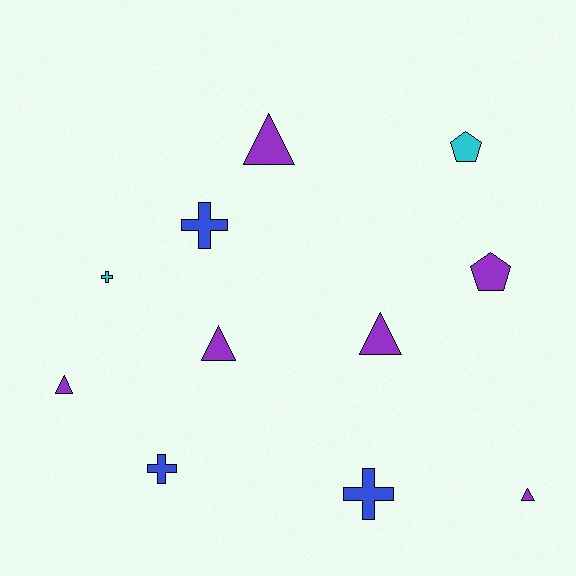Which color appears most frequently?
Purple, with 6 objects.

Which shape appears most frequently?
Triangle, with 5 objects.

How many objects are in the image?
There are 11 objects.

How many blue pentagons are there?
There are no blue pentagons.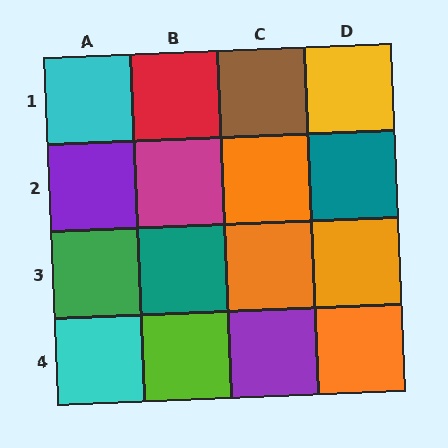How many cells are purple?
2 cells are purple.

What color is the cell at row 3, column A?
Green.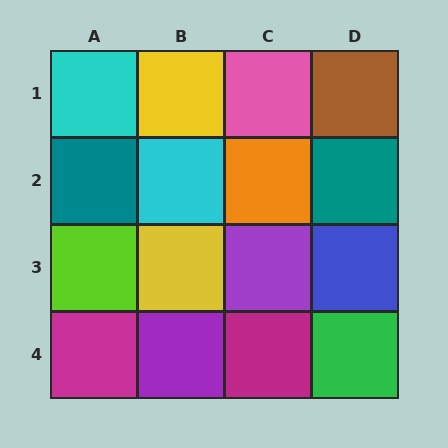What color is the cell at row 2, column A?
Teal.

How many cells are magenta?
2 cells are magenta.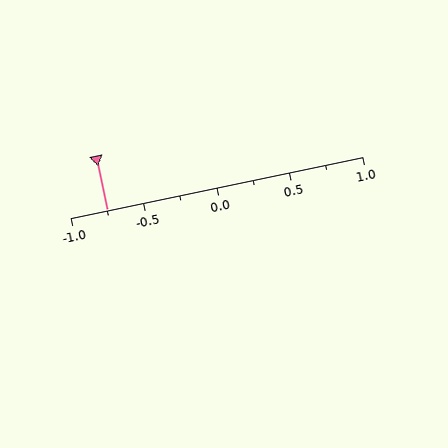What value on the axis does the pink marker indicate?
The marker indicates approximately -0.75.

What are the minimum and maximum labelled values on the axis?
The axis runs from -1.0 to 1.0.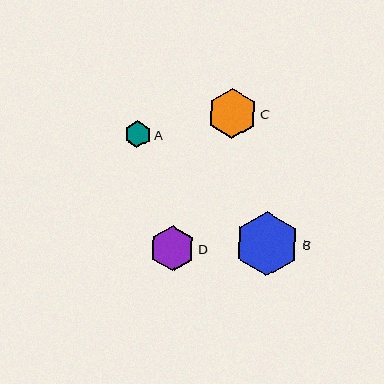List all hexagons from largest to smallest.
From largest to smallest: B, C, D, A.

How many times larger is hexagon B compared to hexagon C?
Hexagon B is approximately 1.3 times the size of hexagon C.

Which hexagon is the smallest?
Hexagon A is the smallest with a size of approximately 26 pixels.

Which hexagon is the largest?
Hexagon B is the largest with a size of approximately 64 pixels.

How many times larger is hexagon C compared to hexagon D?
Hexagon C is approximately 1.1 times the size of hexagon D.